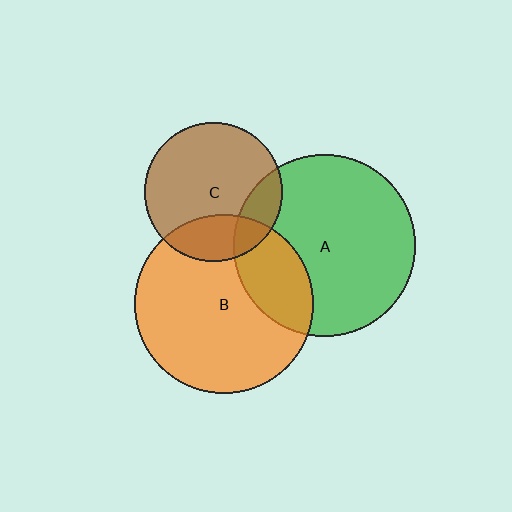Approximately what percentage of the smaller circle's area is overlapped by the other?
Approximately 25%.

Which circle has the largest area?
Circle A (green).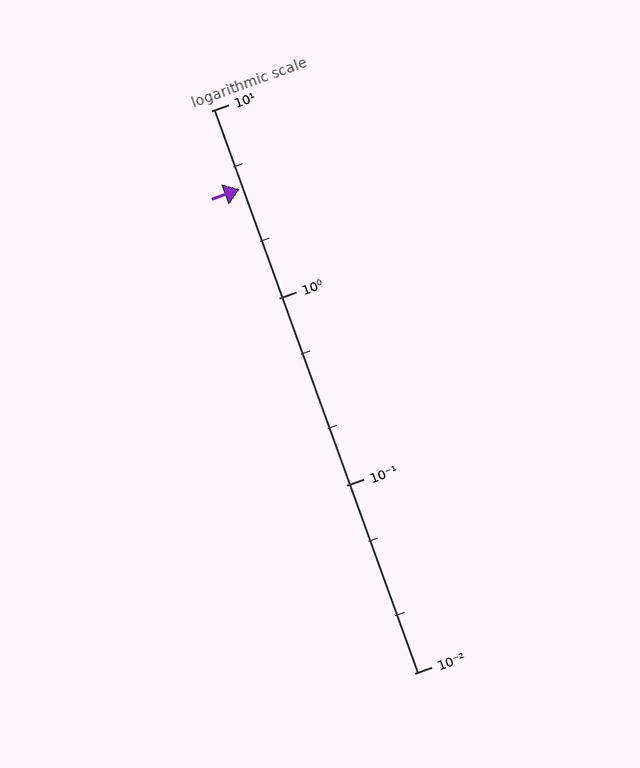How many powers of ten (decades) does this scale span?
The scale spans 3 decades, from 0.01 to 10.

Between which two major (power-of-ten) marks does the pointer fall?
The pointer is between 1 and 10.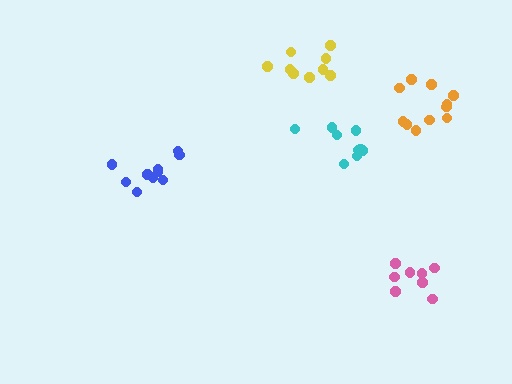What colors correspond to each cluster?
The clusters are colored: orange, blue, yellow, cyan, pink.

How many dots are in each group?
Group 1: 11 dots, Group 2: 10 dots, Group 3: 9 dots, Group 4: 9 dots, Group 5: 9 dots (48 total).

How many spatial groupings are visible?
There are 5 spatial groupings.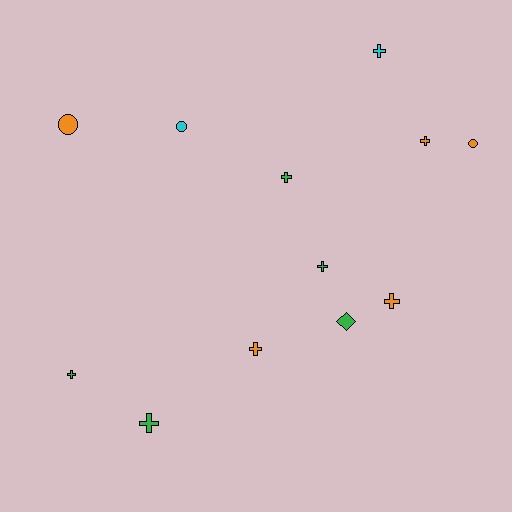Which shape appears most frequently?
Cross, with 8 objects.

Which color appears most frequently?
Orange, with 5 objects.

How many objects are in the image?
There are 12 objects.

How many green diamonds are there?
There is 1 green diamond.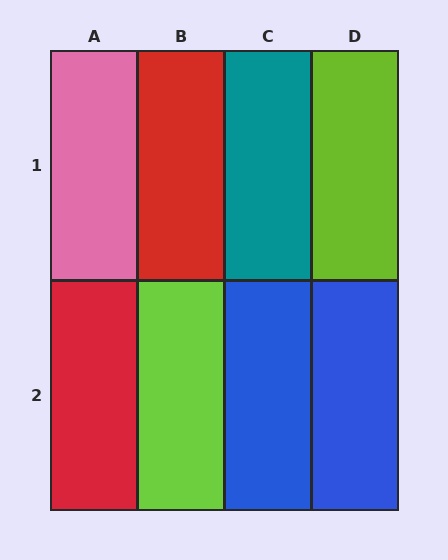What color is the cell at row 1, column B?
Red.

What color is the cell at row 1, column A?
Pink.